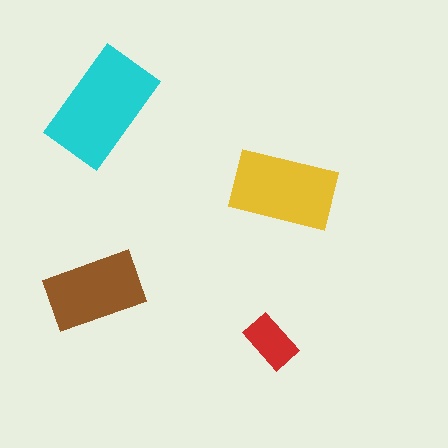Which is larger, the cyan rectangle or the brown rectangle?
The cyan one.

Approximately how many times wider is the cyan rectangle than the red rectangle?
About 2 times wider.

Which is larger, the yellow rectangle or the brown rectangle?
The yellow one.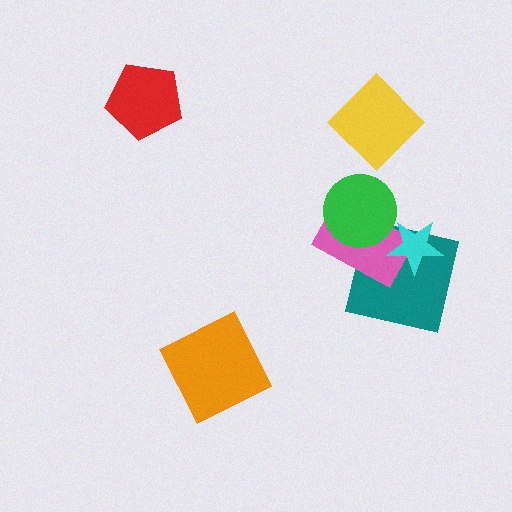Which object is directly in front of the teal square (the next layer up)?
The pink rectangle is directly in front of the teal square.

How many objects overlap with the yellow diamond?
0 objects overlap with the yellow diamond.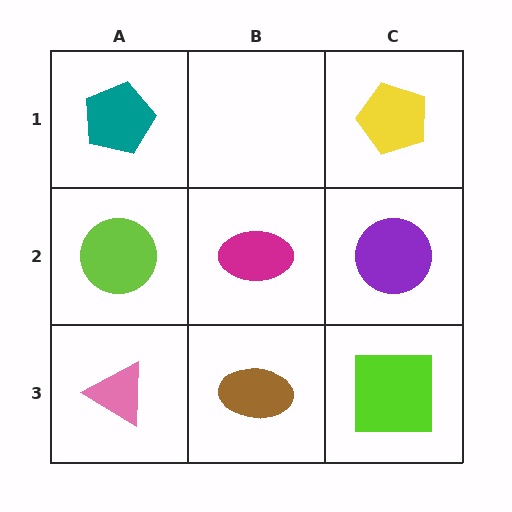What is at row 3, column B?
A brown ellipse.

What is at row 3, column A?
A pink triangle.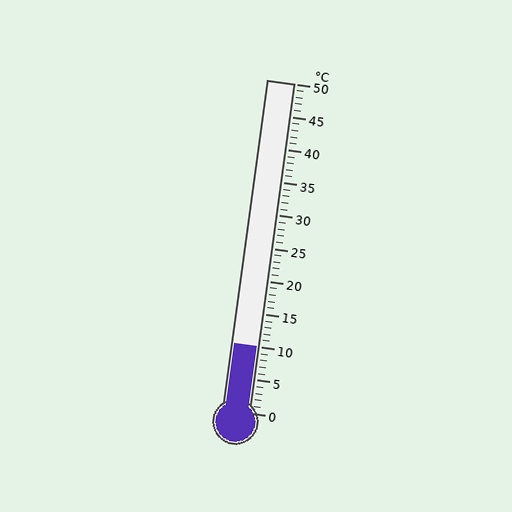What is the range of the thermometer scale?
The thermometer scale ranges from 0°C to 50°C.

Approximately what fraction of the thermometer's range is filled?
The thermometer is filled to approximately 20% of its range.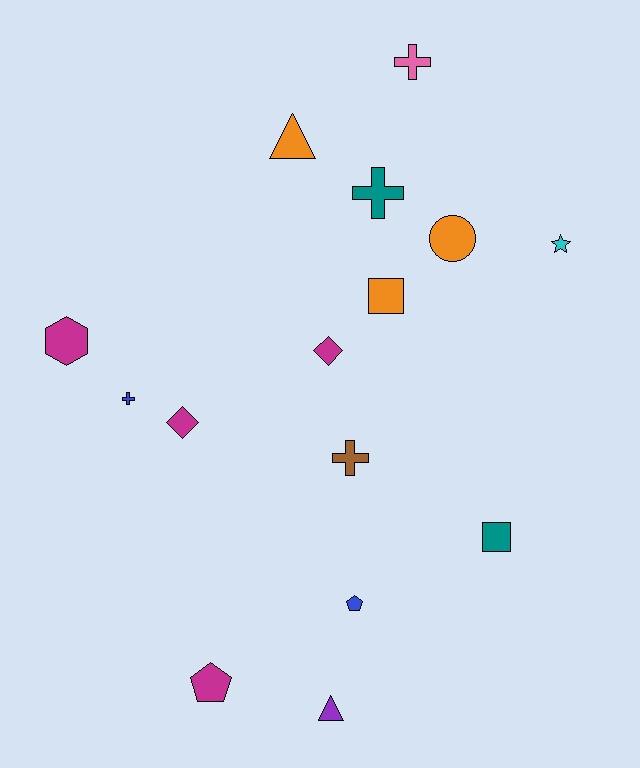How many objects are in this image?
There are 15 objects.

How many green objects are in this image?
There are no green objects.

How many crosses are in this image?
There are 4 crosses.